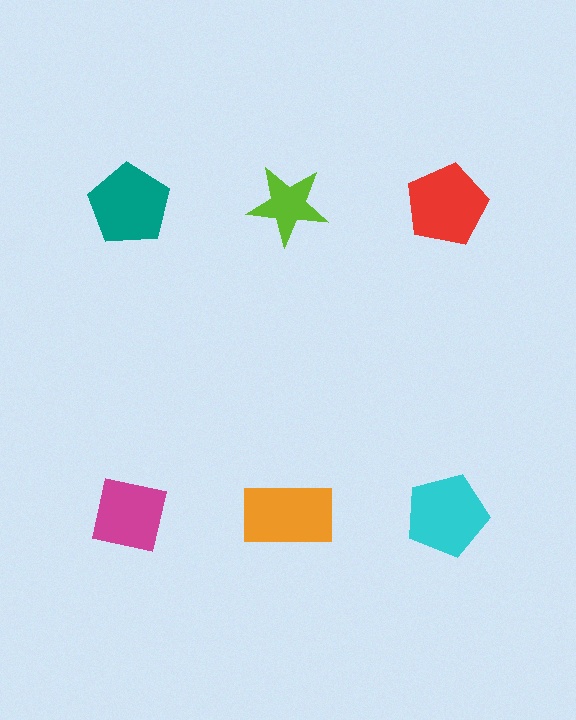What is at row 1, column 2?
A lime star.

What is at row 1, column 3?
A red pentagon.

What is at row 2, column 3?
A cyan pentagon.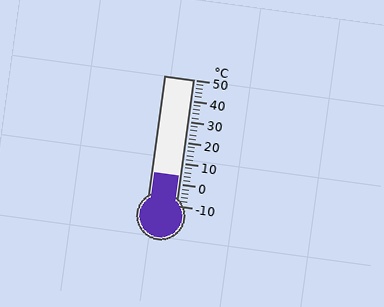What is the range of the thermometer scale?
The thermometer scale ranges from -10°C to 50°C.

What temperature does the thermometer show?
The thermometer shows approximately 4°C.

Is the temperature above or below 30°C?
The temperature is below 30°C.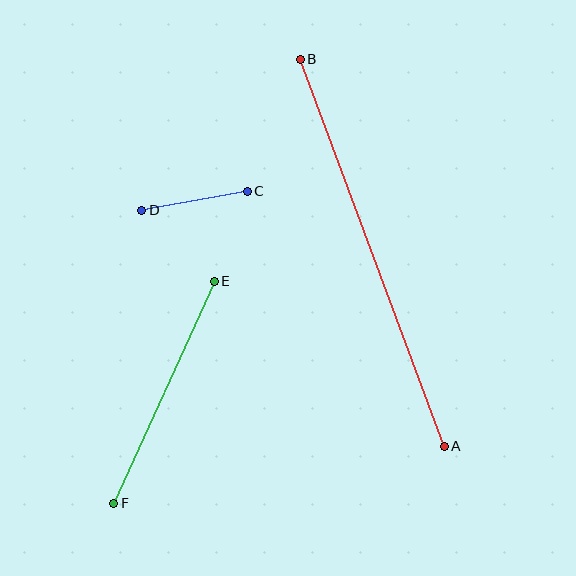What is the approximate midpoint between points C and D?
The midpoint is at approximately (194, 201) pixels.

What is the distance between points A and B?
The distance is approximately 413 pixels.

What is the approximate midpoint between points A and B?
The midpoint is at approximately (372, 253) pixels.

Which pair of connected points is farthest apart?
Points A and B are farthest apart.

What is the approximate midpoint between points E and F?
The midpoint is at approximately (164, 392) pixels.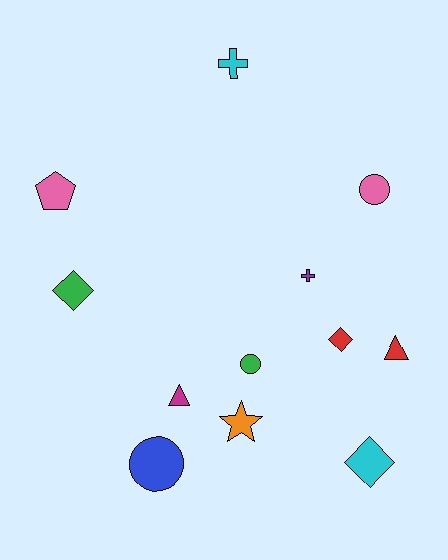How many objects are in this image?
There are 12 objects.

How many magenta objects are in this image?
There is 1 magenta object.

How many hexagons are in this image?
There are no hexagons.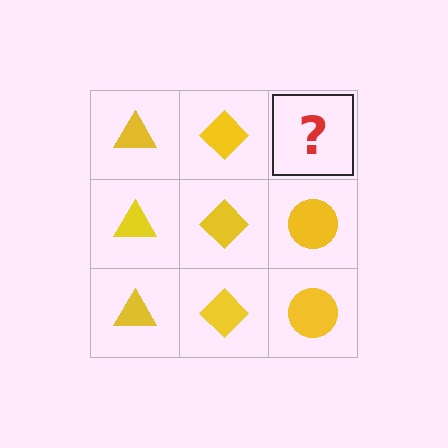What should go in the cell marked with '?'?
The missing cell should contain a yellow circle.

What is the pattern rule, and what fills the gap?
The rule is that each column has a consistent shape. The gap should be filled with a yellow circle.